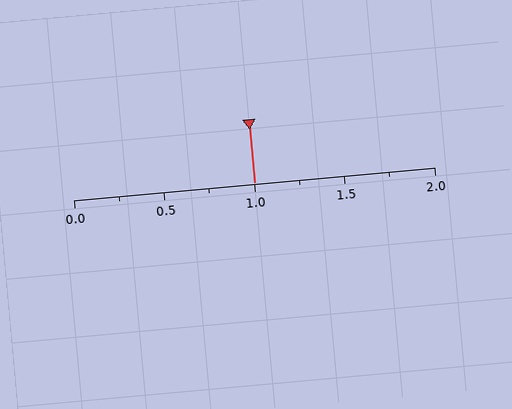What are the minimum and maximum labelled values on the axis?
The axis runs from 0.0 to 2.0.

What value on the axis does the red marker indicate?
The marker indicates approximately 1.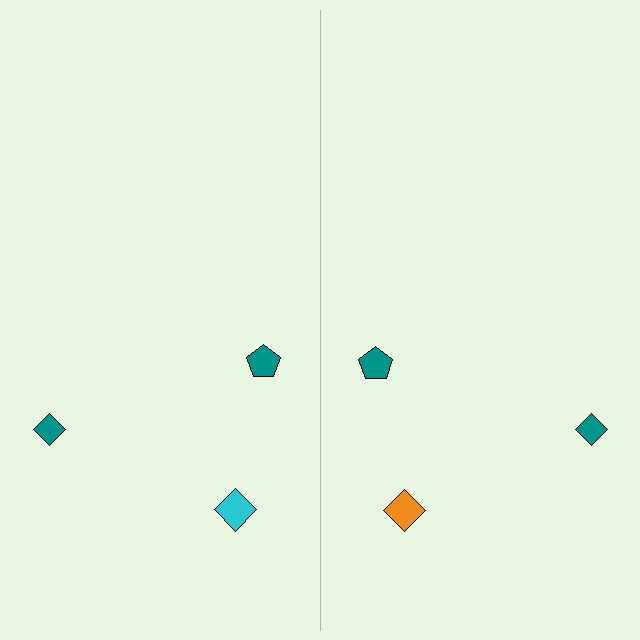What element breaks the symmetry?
The orange diamond on the right side breaks the symmetry — its mirror counterpart is cyan.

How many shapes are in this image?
There are 6 shapes in this image.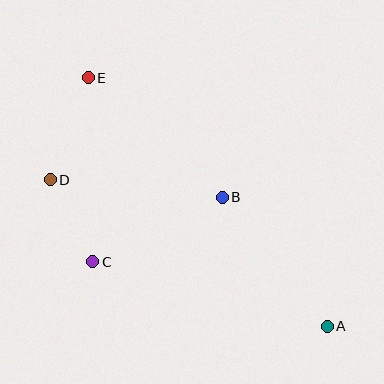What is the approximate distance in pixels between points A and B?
The distance between A and B is approximately 166 pixels.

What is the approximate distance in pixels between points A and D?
The distance between A and D is approximately 314 pixels.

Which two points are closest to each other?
Points C and D are closest to each other.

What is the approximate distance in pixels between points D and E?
The distance between D and E is approximately 109 pixels.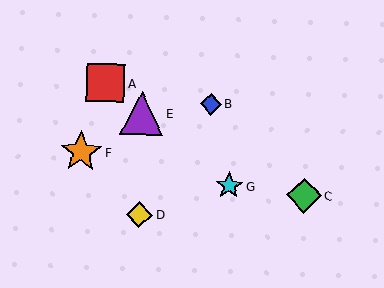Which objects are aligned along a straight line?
Objects A, E, G are aligned along a straight line.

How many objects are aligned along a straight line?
3 objects (A, E, G) are aligned along a straight line.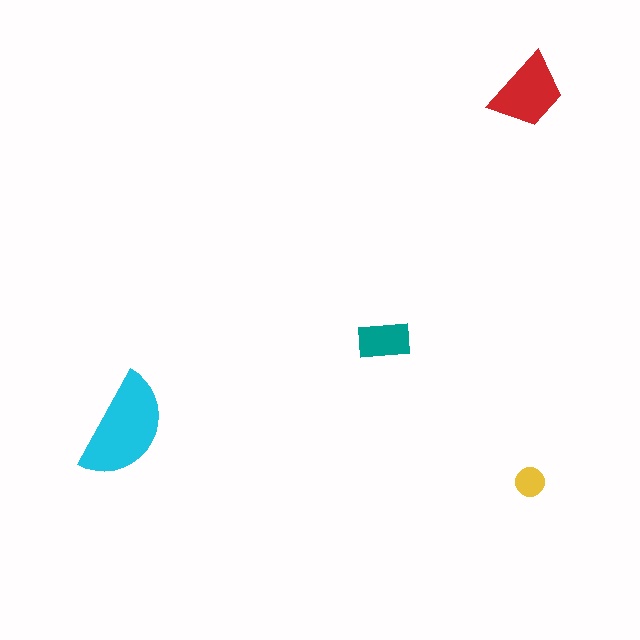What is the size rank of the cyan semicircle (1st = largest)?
1st.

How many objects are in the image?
There are 4 objects in the image.